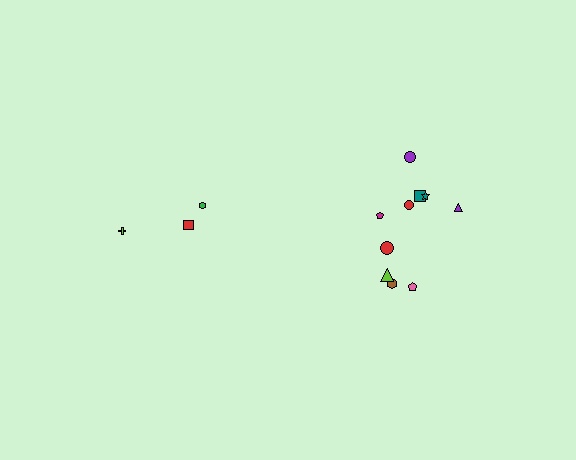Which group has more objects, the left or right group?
The right group.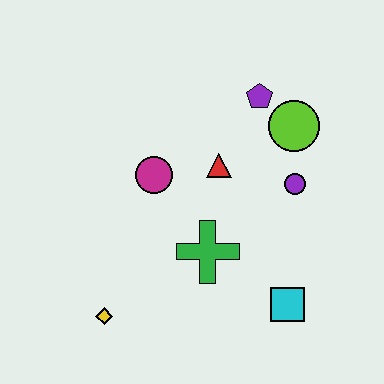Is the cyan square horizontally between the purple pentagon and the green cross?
No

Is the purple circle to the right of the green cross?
Yes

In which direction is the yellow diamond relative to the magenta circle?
The yellow diamond is below the magenta circle.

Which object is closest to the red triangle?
The magenta circle is closest to the red triangle.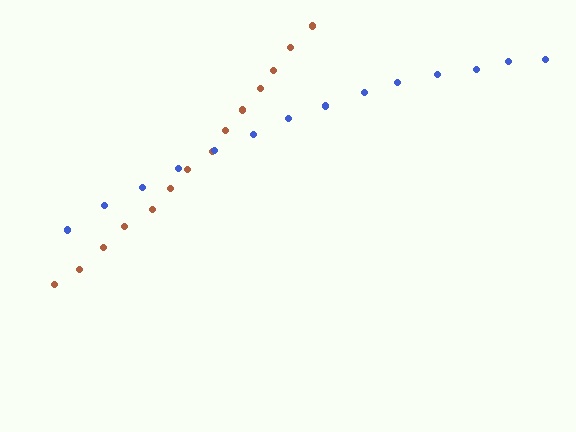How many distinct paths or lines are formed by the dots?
There are 2 distinct paths.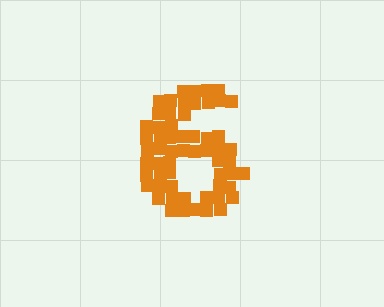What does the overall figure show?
The overall figure shows the digit 6.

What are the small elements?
The small elements are squares.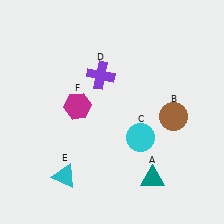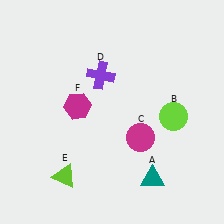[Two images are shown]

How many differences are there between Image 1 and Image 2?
There are 3 differences between the two images.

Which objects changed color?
B changed from brown to lime. C changed from cyan to magenta. E changed from cyan to lime.